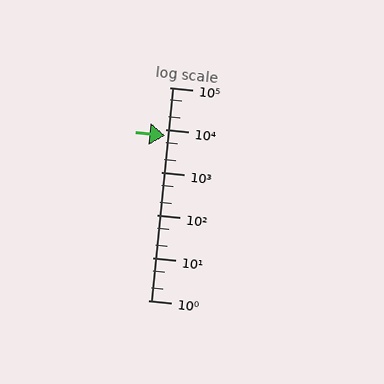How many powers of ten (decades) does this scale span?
The scale spans 5 decades, from 1 to 100000.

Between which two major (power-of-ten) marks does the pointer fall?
The pointer is between 1000 and 10000.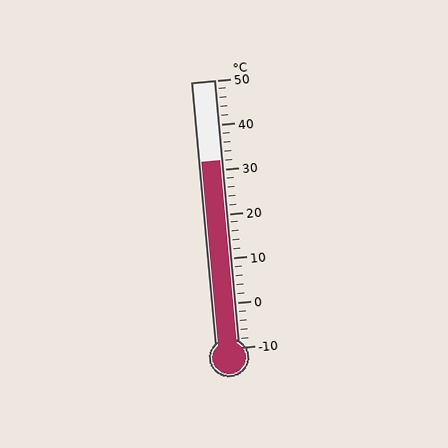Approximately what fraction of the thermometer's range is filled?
The thermometer is filled to approximately 70% of its range.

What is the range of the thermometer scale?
The thermometer scale ranges from -10°C to 50°C.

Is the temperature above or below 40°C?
The temperature is below 40°C.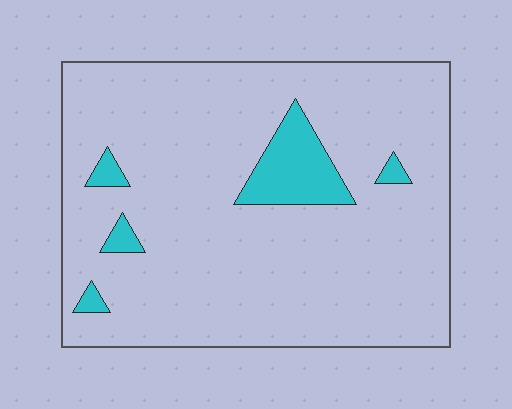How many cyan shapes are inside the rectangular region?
5.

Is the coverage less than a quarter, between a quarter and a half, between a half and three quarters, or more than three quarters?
Less than a quarter.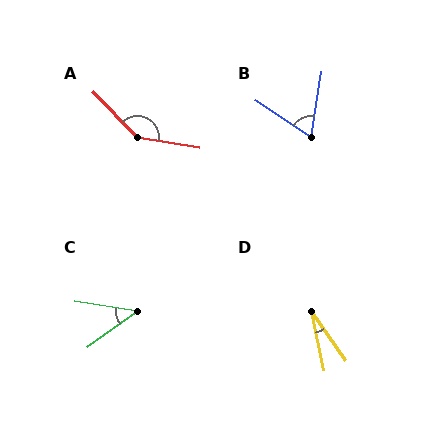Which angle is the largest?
A, at approximately 144 degrees.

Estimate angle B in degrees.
Approximately 66 degrees.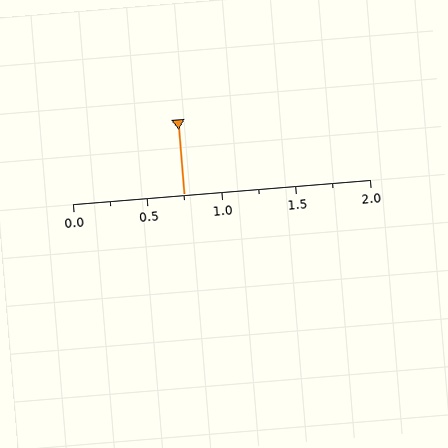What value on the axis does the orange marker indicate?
The marker indicates approximately 0.75.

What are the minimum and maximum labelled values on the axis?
The axis runs from 0.0 to 2.0.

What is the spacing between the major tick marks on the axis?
The major ticks are spaced 0.5 apart.